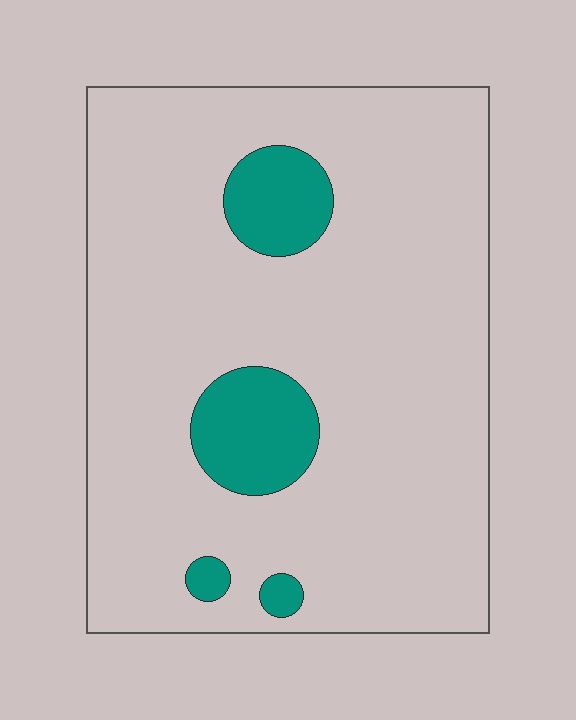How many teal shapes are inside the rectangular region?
4.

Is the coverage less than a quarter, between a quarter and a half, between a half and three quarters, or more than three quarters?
Less than a quarter.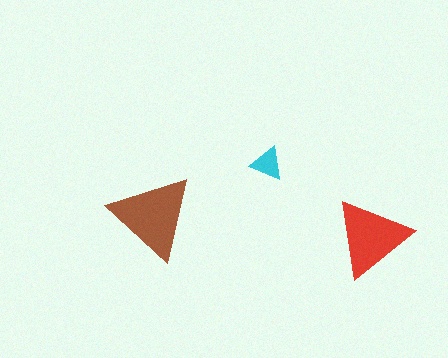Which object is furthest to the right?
The red triangle is rightmost.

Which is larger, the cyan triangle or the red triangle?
The red one.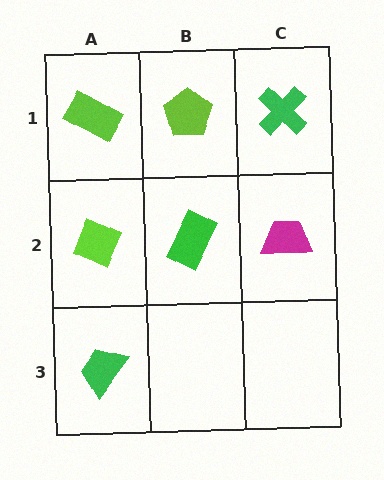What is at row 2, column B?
A green rectangle.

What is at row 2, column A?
A lime diamond.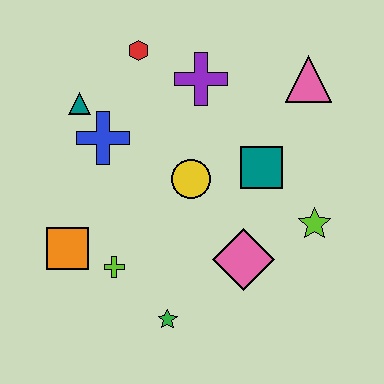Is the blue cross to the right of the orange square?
Yes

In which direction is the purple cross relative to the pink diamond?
The purple cross is above the pink diamond.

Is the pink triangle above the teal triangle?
Yes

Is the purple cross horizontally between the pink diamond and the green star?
Yes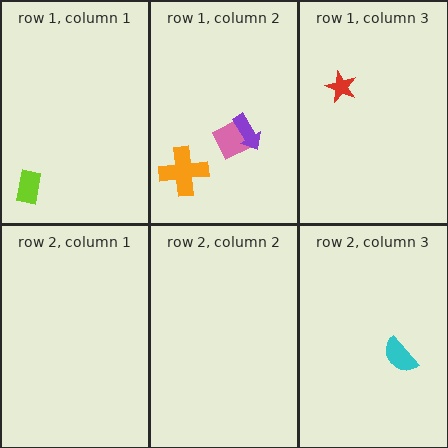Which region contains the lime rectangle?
The row 1, column 1 region.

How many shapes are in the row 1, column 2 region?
3.